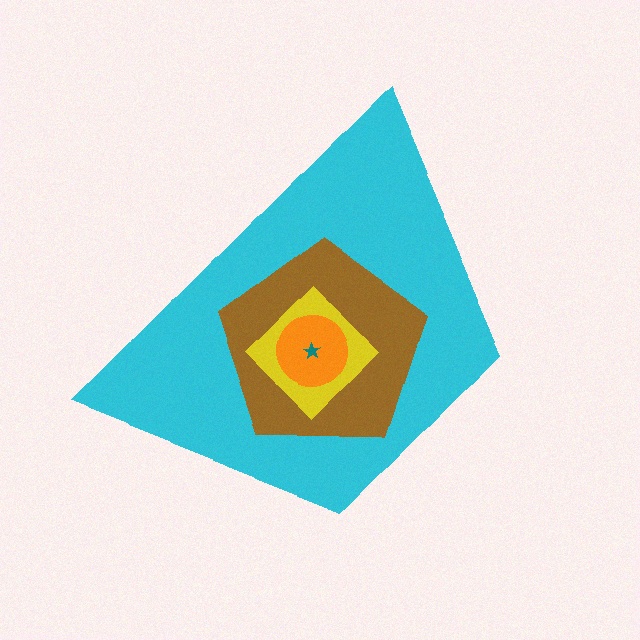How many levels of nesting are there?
5.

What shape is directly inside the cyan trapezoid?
The brown pentagon.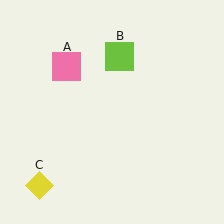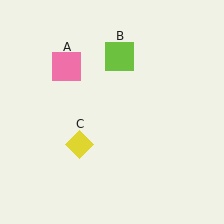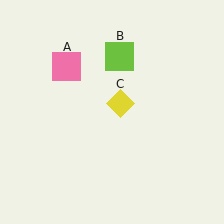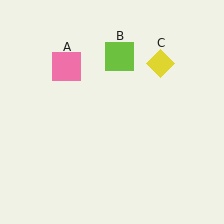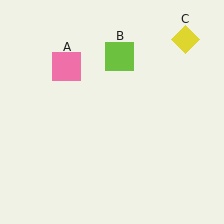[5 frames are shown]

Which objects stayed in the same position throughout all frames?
Pink square (object A) and lime square (object B) remained stationary.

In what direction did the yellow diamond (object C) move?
The yellow diamond (object C) moved up and to the right.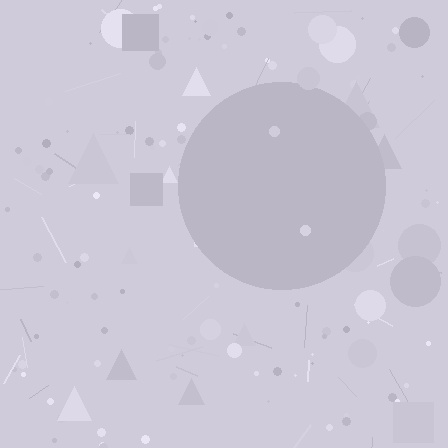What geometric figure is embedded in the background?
A circle is embedded in the background.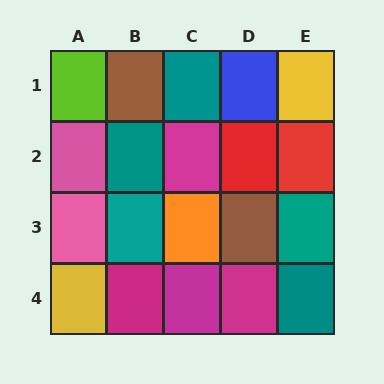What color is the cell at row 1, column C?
Teal.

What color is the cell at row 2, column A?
Pink.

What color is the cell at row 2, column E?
Red.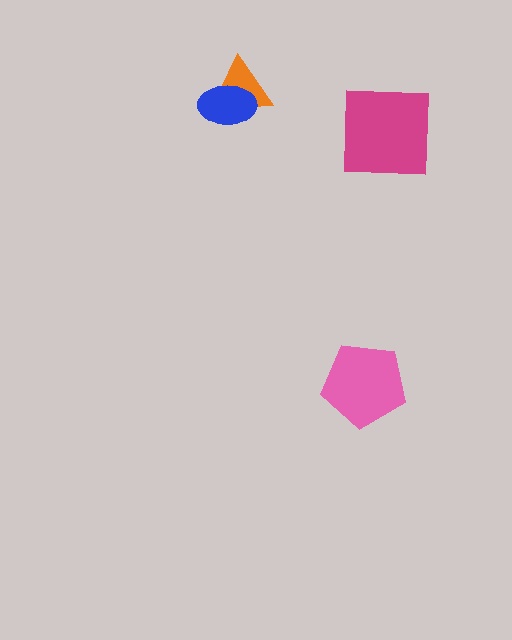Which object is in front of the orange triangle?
The blue ellipse is in front of the orange triangle.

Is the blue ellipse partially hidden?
No, no other shape covers it.